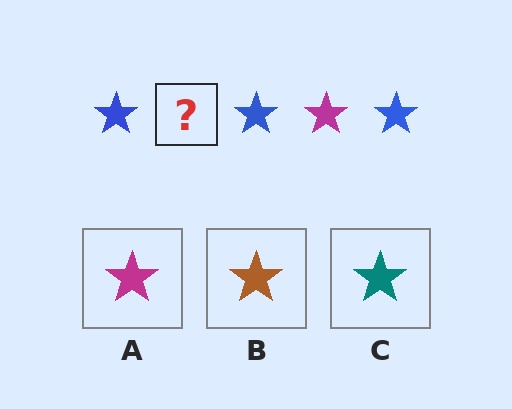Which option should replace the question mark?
Option A.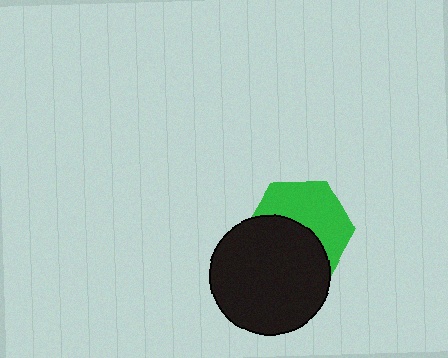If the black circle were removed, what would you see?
You would see the complete green hexagon.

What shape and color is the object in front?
The object in front is a black circle.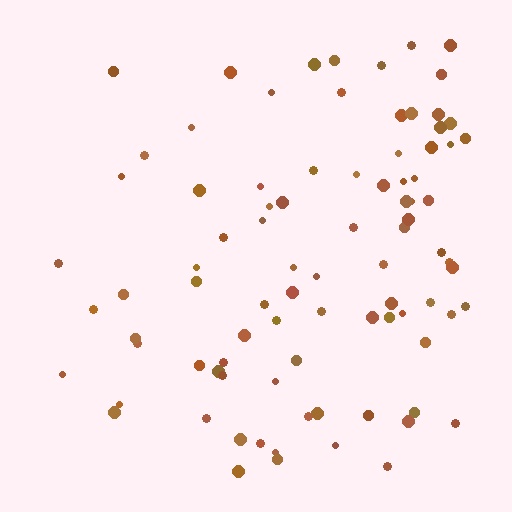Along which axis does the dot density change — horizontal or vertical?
Horizontal.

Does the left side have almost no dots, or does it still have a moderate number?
Still a moderate number, just noticeably fewer than the right.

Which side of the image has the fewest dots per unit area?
The left.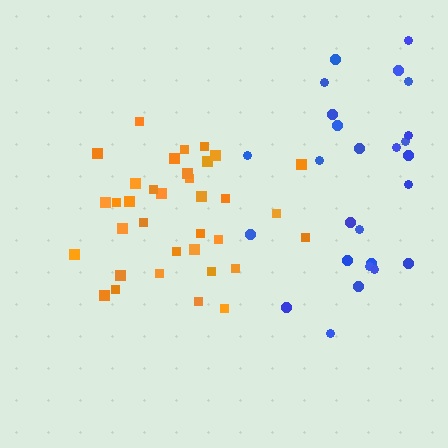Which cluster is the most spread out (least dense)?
Blue.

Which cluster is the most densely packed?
Orange.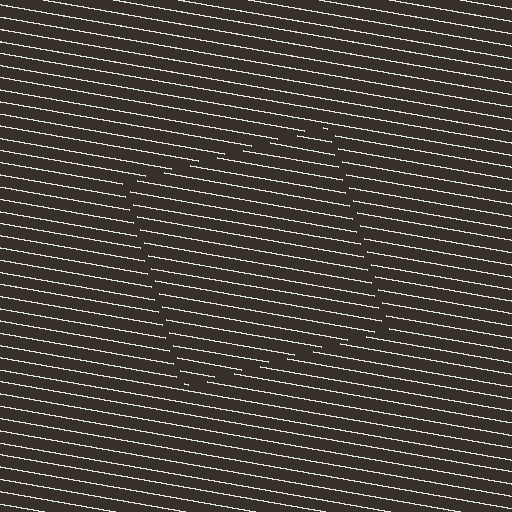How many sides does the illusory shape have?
4 sides — the line-ends trace a square.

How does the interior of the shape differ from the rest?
The interior of the shape contains the same grating, shifted by half a period — the contour is defined by the phase discontinuity where line-ends from the inner and outer gratings abut.